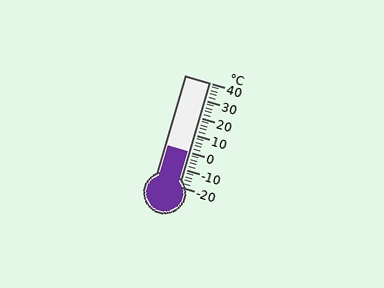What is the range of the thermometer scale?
The thermometer scale ranges from -20°C to 40°C.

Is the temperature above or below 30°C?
The temperature is below 30°C.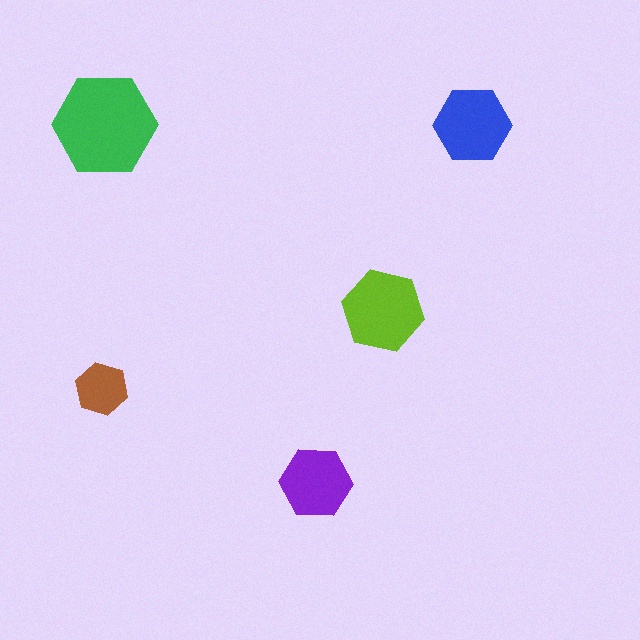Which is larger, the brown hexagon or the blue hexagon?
The blue one.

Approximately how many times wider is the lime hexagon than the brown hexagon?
About 1.5 times wider.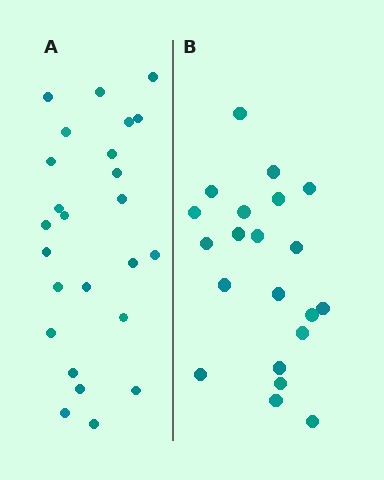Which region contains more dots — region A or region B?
Region A (the left region) has more dots.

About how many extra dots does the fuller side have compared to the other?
Region A has about 4 more dots than region B.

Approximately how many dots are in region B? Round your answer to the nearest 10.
About 20 dots. (The exact count is 21, which rounds to 20.)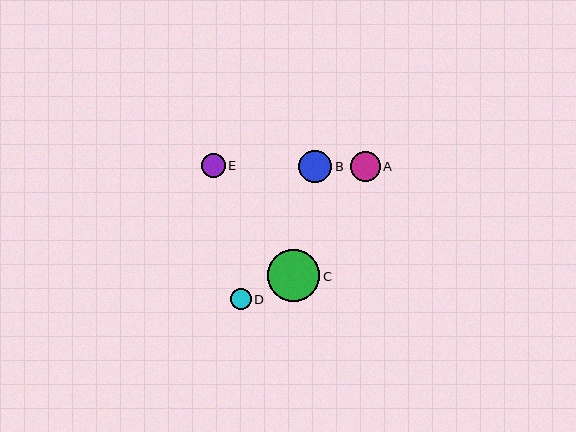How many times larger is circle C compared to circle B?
Circle C is approximately 1.6 times the size of circle B.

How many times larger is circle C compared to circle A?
Circle C is approximately 1.7 times the size of circle A.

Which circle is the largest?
Circle C is the largest with a size of approximately 52 pixels.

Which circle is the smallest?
Circle D is the smallest with a size of approximately 21 pixels.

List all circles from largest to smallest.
From largest to smallest: C, B, A, E, D.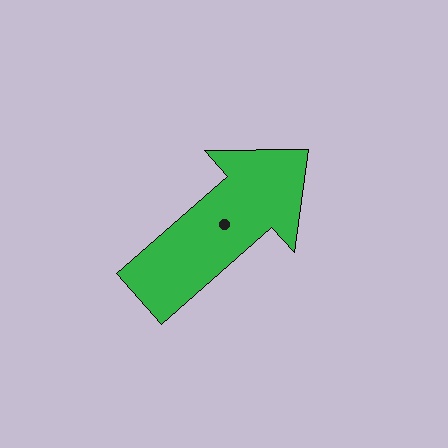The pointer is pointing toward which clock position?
Roughly 2 o'clock.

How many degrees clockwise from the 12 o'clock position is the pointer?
Approximately 49 degrees.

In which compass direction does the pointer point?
Northeast.